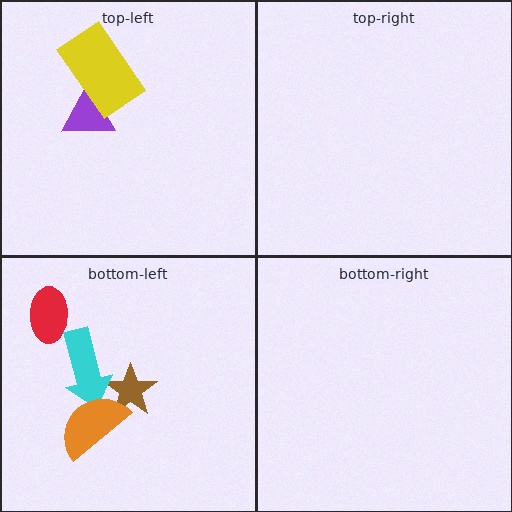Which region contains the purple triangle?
The top-left region.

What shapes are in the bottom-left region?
The brown star, the cyan arrow, the orange semicircle, the red ellipse.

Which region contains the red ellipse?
The bottom-left region.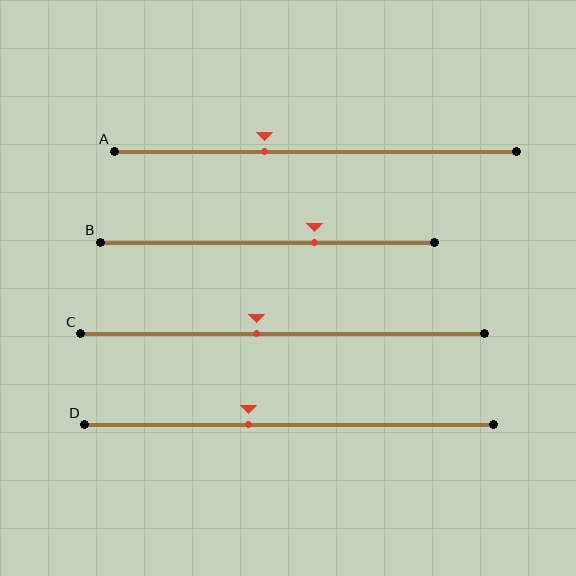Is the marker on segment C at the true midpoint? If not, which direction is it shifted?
No, the marker on segment C is shifted to the left by about 7% of the segment length.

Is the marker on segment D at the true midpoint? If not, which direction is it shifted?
No, the marker on segment D is shifted to the left by about 10% of the segment length.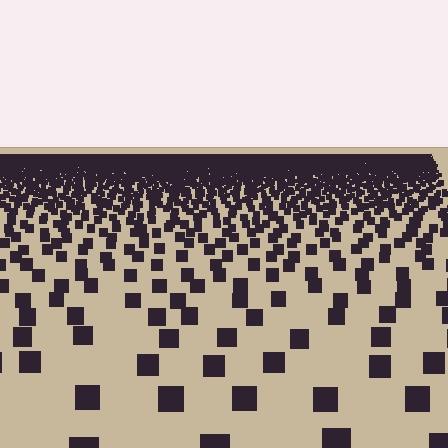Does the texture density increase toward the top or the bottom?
Density increases toward the top.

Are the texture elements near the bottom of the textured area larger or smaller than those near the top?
Larger. Near the bottom, elements are closer to the viewer and appear at a bigger on-screen size.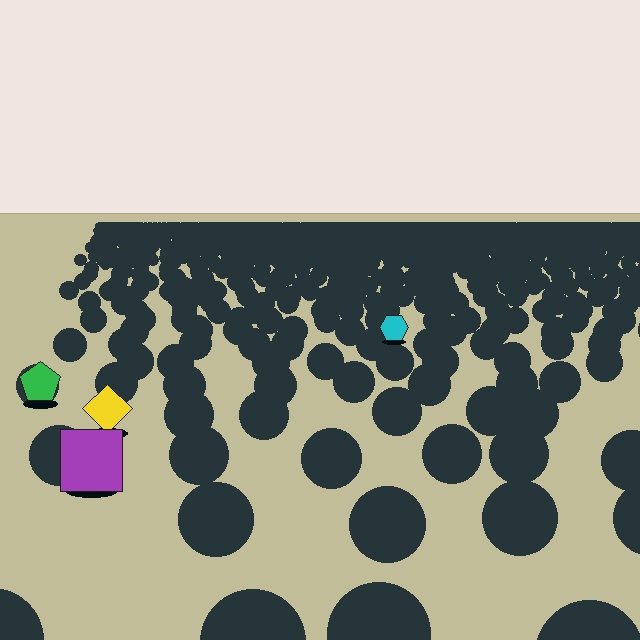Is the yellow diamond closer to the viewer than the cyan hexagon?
Yes. The yellow diamond is closer — you can tell from the texture gradient: the ground texture is coarser near it.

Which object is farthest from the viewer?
The cyan hexagon is farthest from the viewer. It appears smaller and the ground texture around it is denser.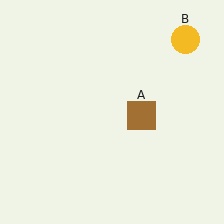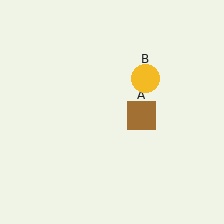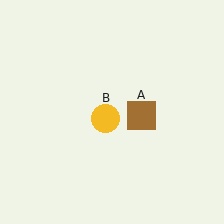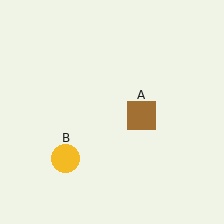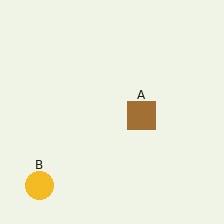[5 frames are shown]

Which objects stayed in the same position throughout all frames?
Brown square (object A) remained stationary.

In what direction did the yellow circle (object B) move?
The yellow circle (object B) moved down and to the left.